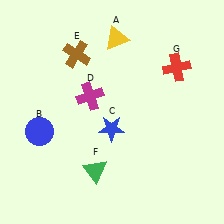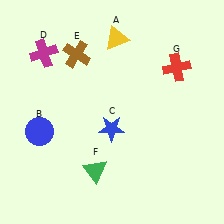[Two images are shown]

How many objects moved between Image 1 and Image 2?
1 object moved between the two images.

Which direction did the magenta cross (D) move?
The magenta cross (D) moved left.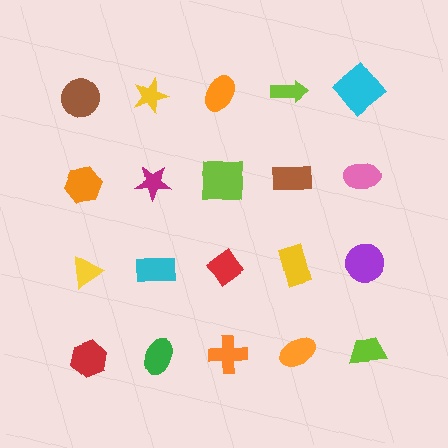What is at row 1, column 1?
A brown circle.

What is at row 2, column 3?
A lime square.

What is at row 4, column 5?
A lime trapezoid.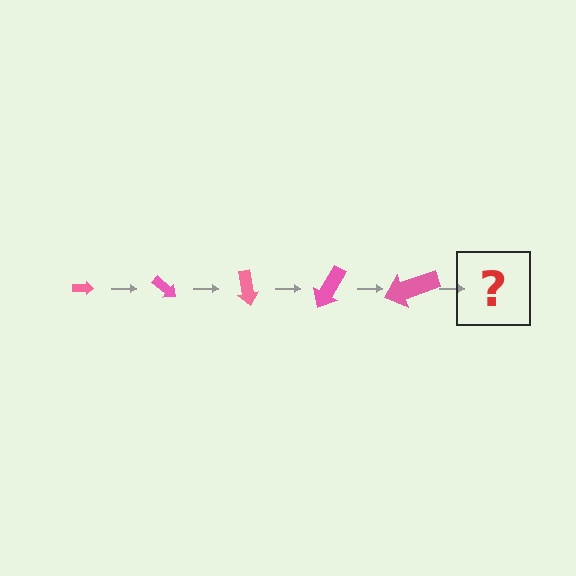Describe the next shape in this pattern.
It should be an arrow, larger than the previous one and rotated 200 degrees from the start.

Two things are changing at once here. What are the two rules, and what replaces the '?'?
The two rules are that the arrow grows larger each step and it rotates 40 degrees each step. The '?' should be an arrow, larger than the previous one and rotated 200 degrees from the start.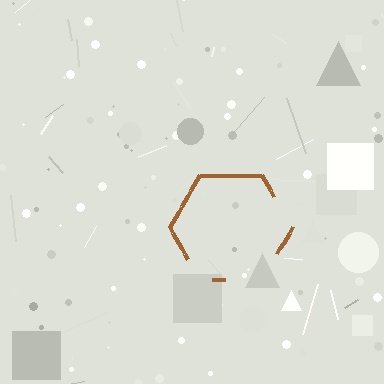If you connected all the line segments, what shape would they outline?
They would outline a hexagon.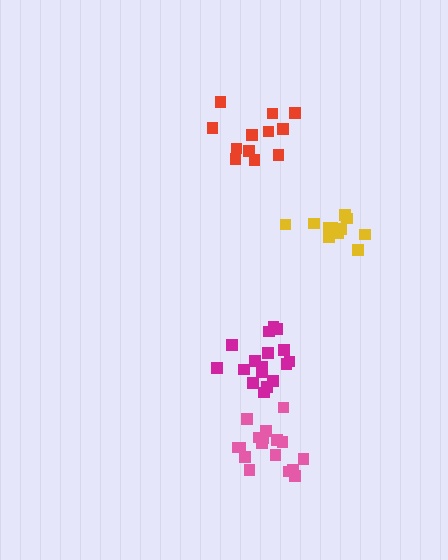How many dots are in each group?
Group 1: 13 dots, Group 2: 17 dots, Group 3: 17 dots, Group 4: 12 dots (59 total).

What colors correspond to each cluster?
The clusters are colored: red, magenta, pink, yellow.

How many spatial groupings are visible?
There are 4 spatial groupings.